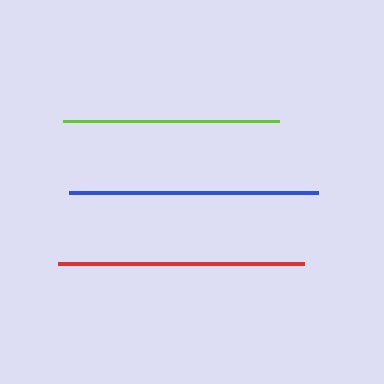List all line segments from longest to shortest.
From longest to shortest: blue, red, lime.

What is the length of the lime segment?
The lime segment is approximately 216 pixels long.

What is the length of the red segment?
The red segment is approximately 246 pixels long.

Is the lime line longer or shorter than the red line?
The red line is longer than the lime line.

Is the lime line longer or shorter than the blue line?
The blue line is longer than the lime line.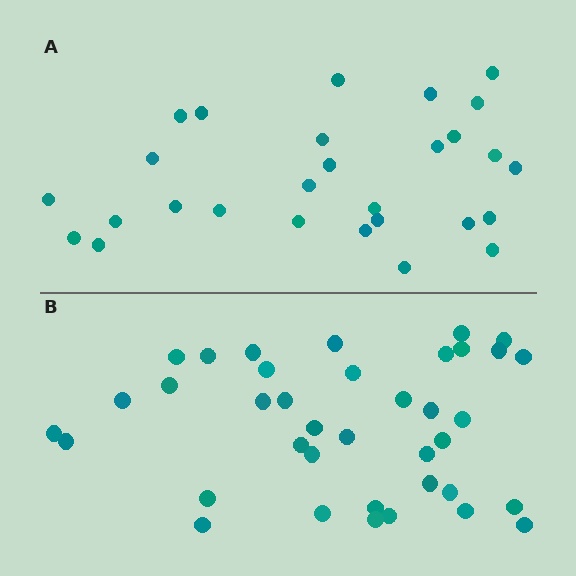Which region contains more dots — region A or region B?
Region B (the bottom region) has more dots.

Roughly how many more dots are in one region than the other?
Region B has roughly 10 or so more dots than region A.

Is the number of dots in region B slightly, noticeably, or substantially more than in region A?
Region B has noticeably more, but not dramatically so. The ratio is roughly 1.4 to 1.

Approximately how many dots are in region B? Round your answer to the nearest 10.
About 40 dots. (The exact count is 38, which rounds to 40.)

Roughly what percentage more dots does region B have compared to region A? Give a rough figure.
About 35% more.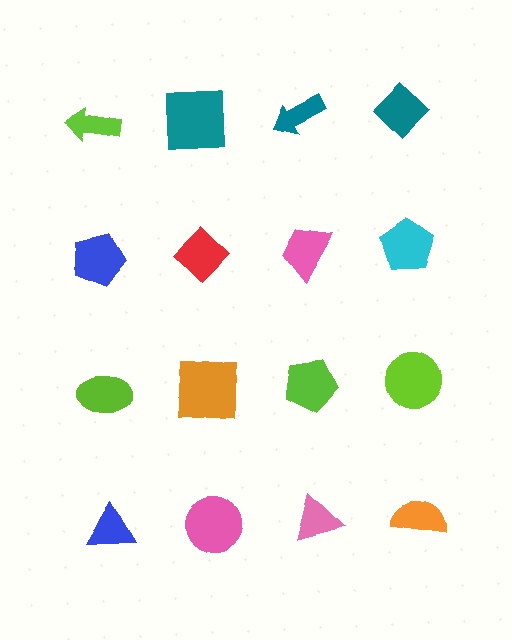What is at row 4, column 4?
An orange semicircle.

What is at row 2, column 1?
A blue pentagon.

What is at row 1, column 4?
A teal diamond.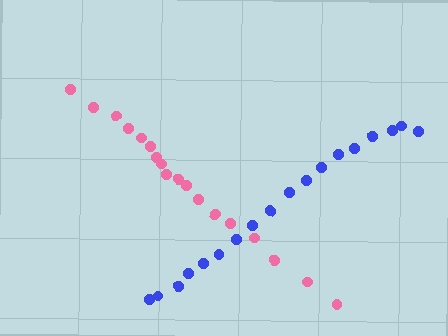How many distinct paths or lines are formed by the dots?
There are 2 distinct paths.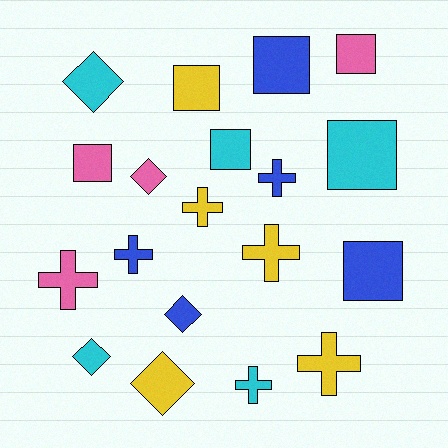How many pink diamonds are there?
There is 1 pink diamond.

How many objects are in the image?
There are 19 objects.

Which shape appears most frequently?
Cross, with 7 objects.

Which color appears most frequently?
Yellow, with 5 objects.